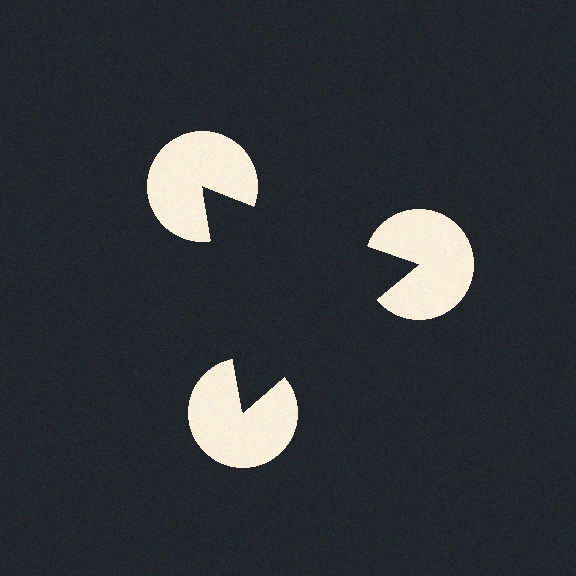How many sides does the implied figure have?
3 sides.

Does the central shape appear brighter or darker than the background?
It typically appears slightly darker than the background, even though no actual brightness change is drawn.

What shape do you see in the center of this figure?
An illusory triangle — its edges are inferred from the aligned wedge cuts in the pac-man discs, not physically drawn.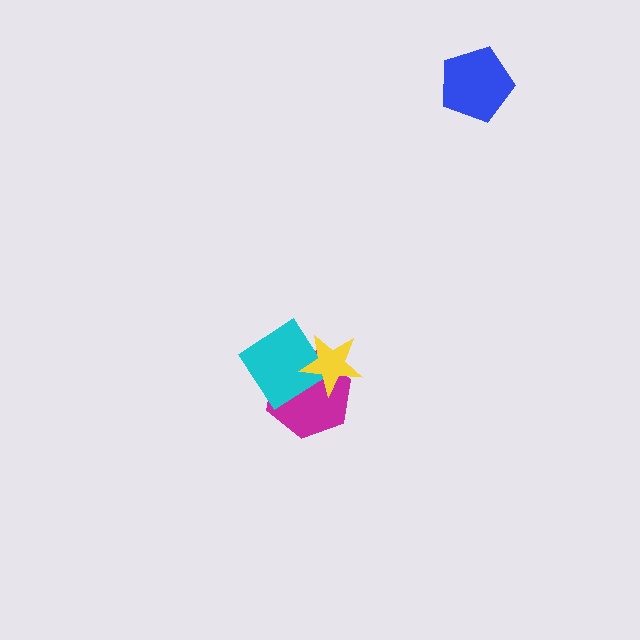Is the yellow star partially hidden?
No, no other shape covers it.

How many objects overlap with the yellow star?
2 objects overlap with the yellow star.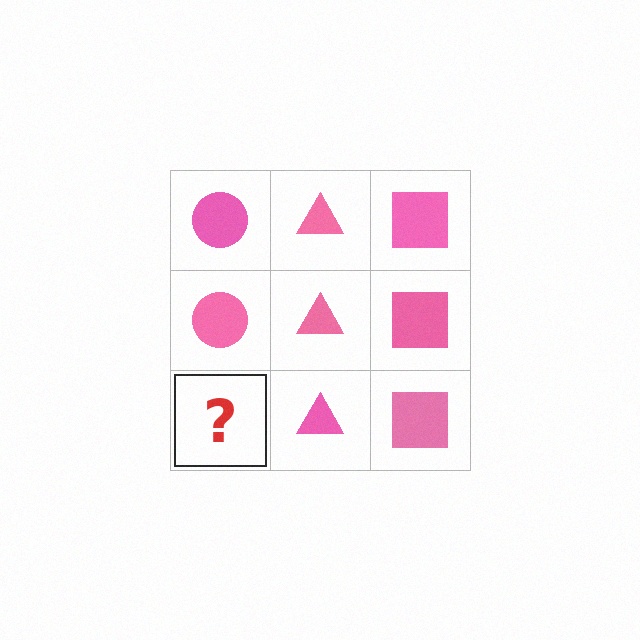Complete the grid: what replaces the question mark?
The question mark should be replaced with a pink circle.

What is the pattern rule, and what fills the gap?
The rule is that each column has a consistent shape. The gap should be filled with a pink circle.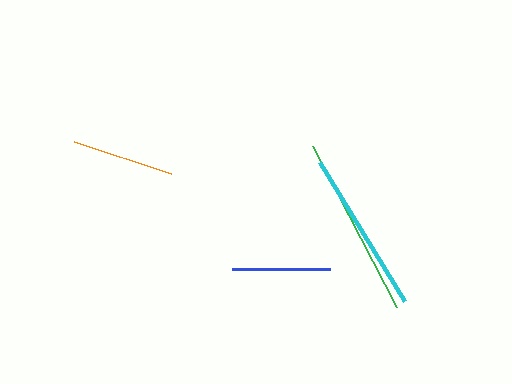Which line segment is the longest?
The green line is the longest at approximately 181 pixels.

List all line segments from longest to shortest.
From longest to shortest: green, cyan, orange, blue.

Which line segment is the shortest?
The blue line is the shortest at approximately 98 pixels.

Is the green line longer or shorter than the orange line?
The green line is longer than the orange line.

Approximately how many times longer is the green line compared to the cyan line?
The green line is approximately 1.1 times the length of the cyan line.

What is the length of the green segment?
The green segment is approximately 181 pixels long.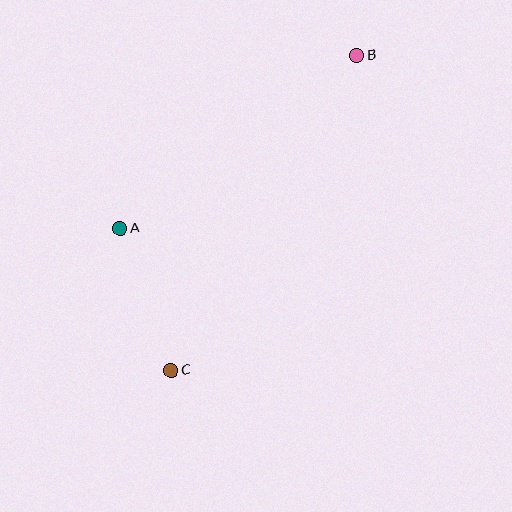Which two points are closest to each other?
Points A and C are closest to each other.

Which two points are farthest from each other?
Points B and C are farthest from each other.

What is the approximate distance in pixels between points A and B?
The distance between A and B is approximately 293 pixels.